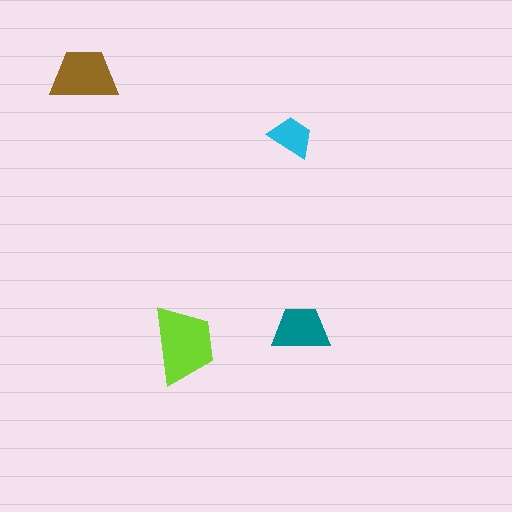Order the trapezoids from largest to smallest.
the lime one, the brown one, the teal one, the cyan one.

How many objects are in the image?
There are 4 objects in the image.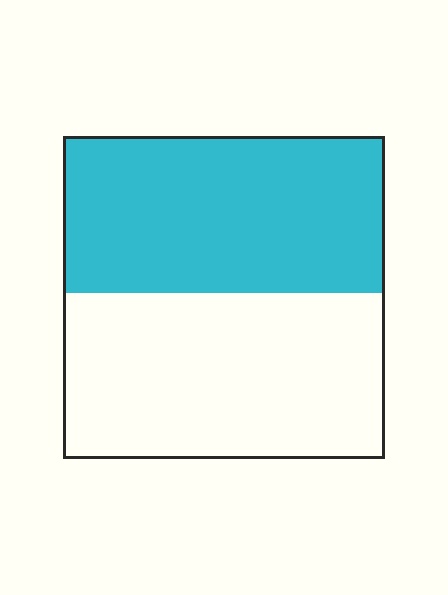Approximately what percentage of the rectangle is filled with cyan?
Approximately 50%.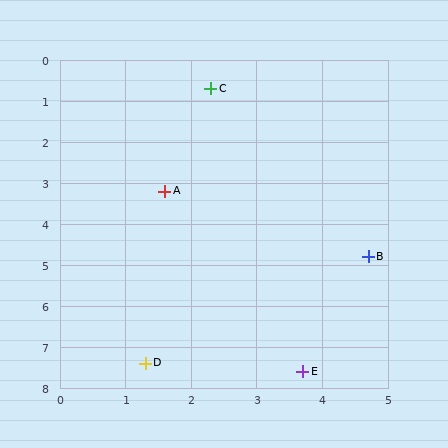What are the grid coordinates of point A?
Point A is at approximately (1.6, 3.2).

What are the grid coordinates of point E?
Point E is at approximately (3.7, 7.6).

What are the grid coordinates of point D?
Point D is at approximately (1.3, 7.4).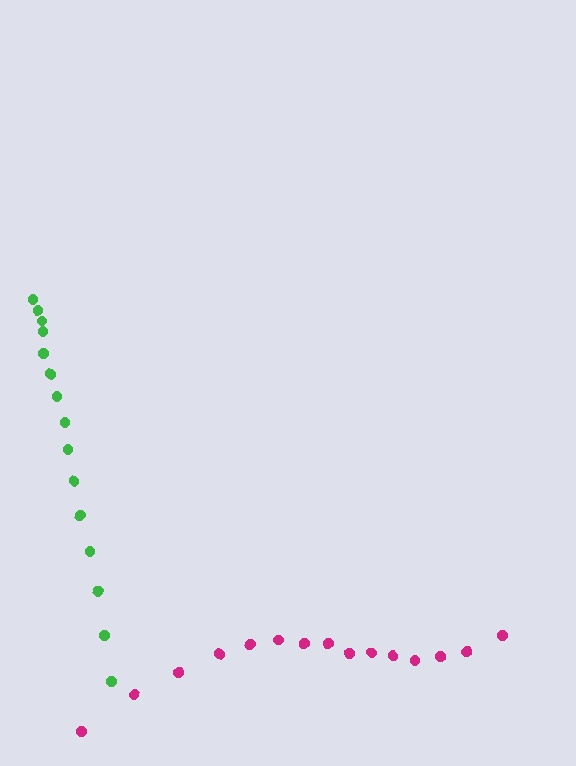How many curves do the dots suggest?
There are 2 distinct paths.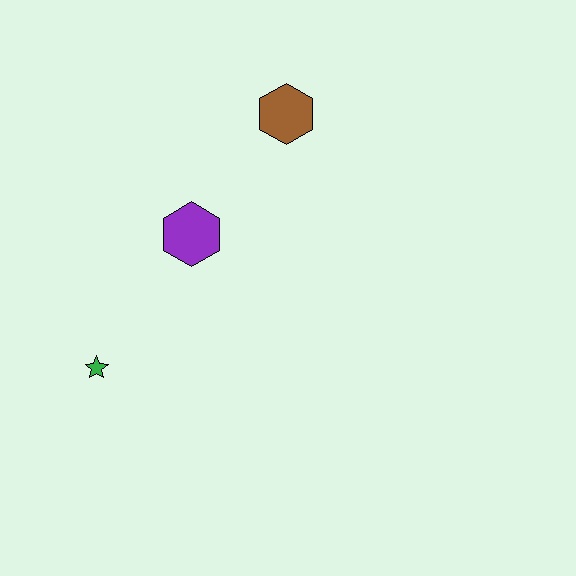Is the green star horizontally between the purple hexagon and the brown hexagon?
No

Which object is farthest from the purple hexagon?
The green star is farthest from the purple hexagon.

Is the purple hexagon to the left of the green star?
No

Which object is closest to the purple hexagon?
The brown hexagon is closest to the purple hexagon.